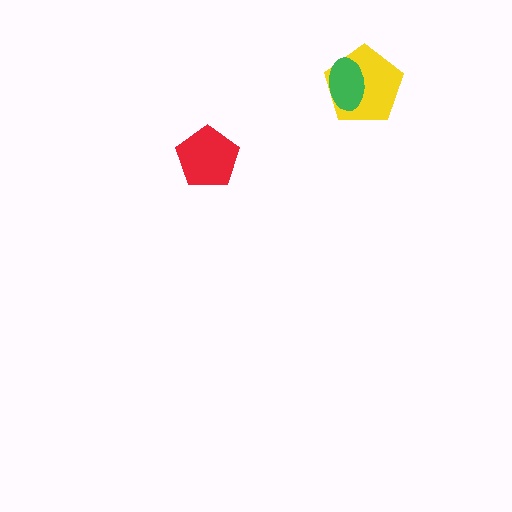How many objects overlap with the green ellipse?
1 object overlaps with the green ellipse.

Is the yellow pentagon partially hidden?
Yes, it is partially covered by another shape.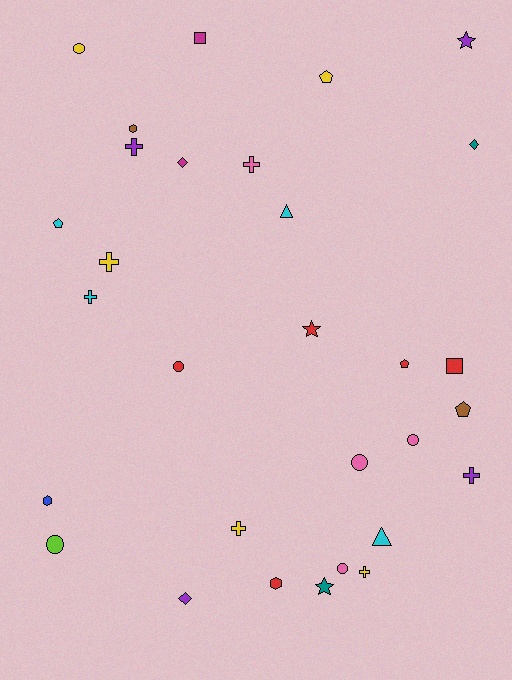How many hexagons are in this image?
There are 3 hexagons.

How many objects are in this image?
There are 30 objects.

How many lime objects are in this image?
There is 1 lime object.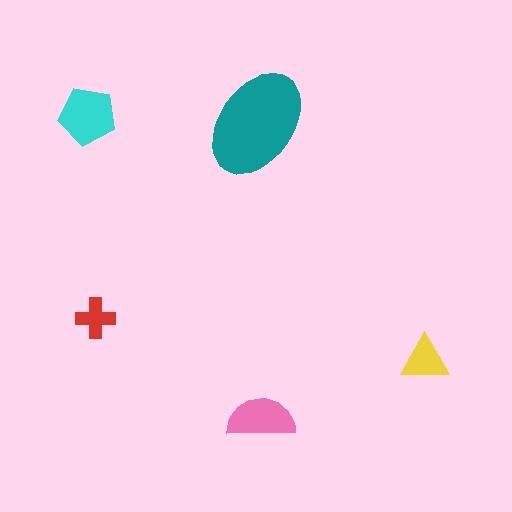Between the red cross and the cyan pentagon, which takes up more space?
The cyan pentagon.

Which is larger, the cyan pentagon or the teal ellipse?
The teal ellipse.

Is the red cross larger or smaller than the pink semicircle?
Smaller.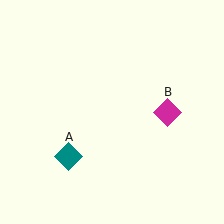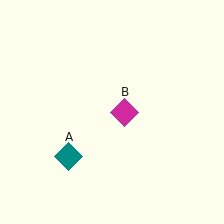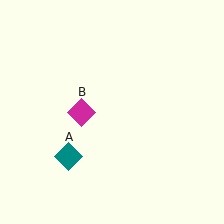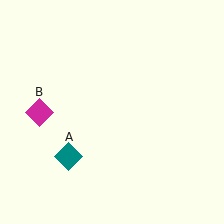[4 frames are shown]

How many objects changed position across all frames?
1 object changed position: magenta diamond (object B).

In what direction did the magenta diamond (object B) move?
The magenta diamond (object B) moved left.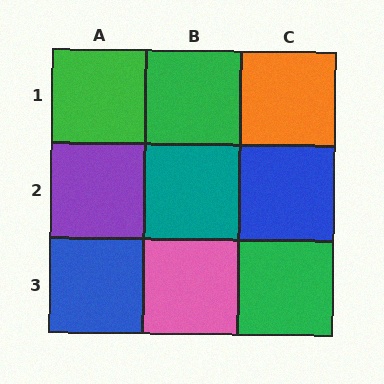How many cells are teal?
1 cell is teal.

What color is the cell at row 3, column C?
Green.